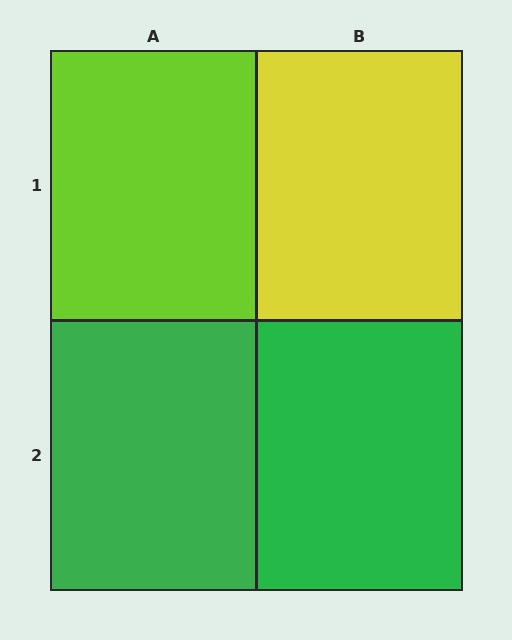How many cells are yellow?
1 cell is yellow.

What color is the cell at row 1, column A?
Lime.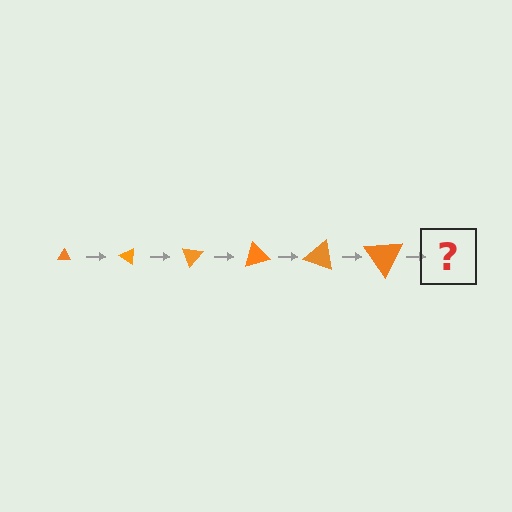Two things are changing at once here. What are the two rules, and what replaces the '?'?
The two rules are that the triangle grows larger each step and it rotates 35 degrees each step. The '?' should be a triangle, larger than the previous one and rotated 210 degrees from the start.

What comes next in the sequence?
The next element should be a triangle, larger than the previous one and rotated 210 degrees from the start.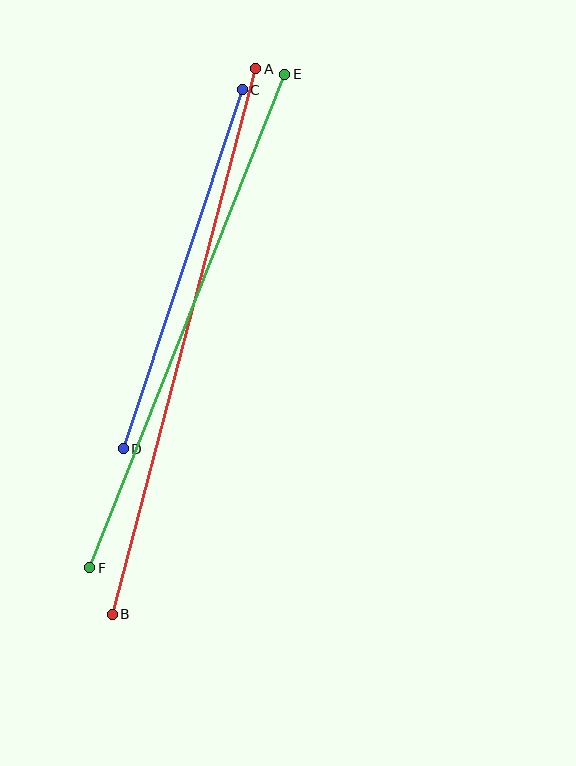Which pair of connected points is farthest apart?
Points A and B are farthest apart.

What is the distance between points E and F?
The distance is approximately 531 pixels.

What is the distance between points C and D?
The distance is approximately 378 pixels.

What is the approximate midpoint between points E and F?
The midpoint is at approximately (187, 321) pixels.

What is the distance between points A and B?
The distance is approximately 564 pixels.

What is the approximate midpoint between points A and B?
The midpoint is at approximately (184, 341) pixels.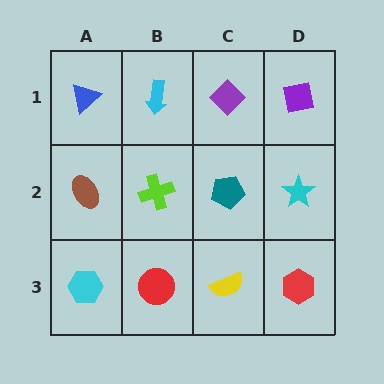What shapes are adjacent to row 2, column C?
A purple diamond (row 1, column C), a yellow semicircle (row 3, column C), a lime cross (row 2, column B), a cyan star (row 2, column D).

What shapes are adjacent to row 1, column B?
A lime cross (row 2, column B), a blue triangle (row 1, column A), a purple diamond (row 1, column C).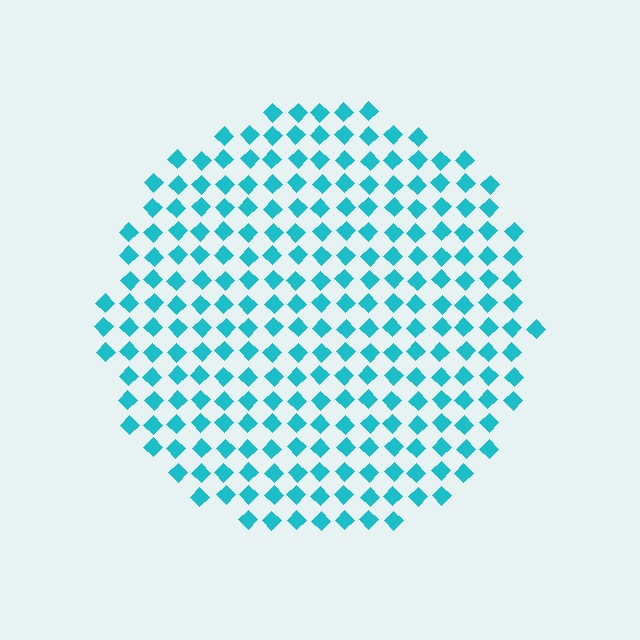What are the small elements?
The small elements are diamonds.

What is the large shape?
The large shape is a circle.